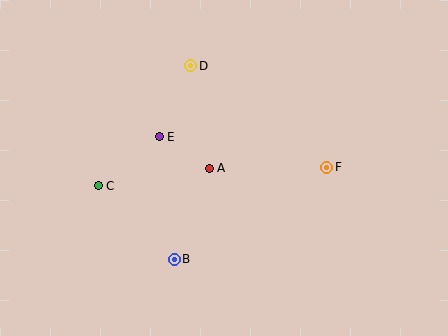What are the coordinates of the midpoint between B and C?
The midpoint between B and C is at (136, 223).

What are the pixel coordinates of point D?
Point D is at (191, 66).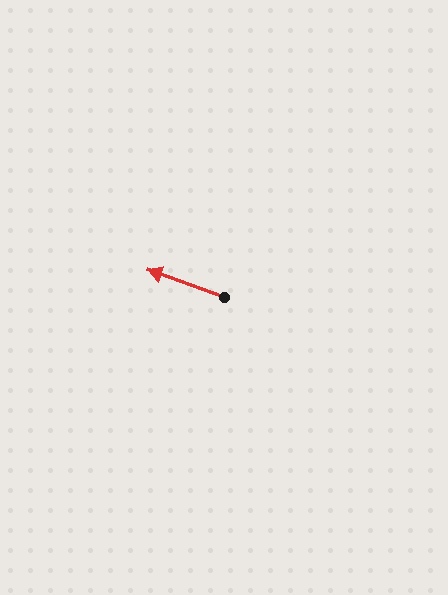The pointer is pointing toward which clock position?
Roughly 10 o'clock.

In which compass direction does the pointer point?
West.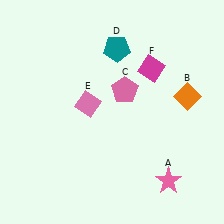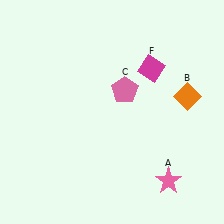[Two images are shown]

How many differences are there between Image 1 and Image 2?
There are 2 differences between the two images.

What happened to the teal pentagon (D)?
The teal pentagon (D) was removed in Image 2. It was in the top-right area of Image 1.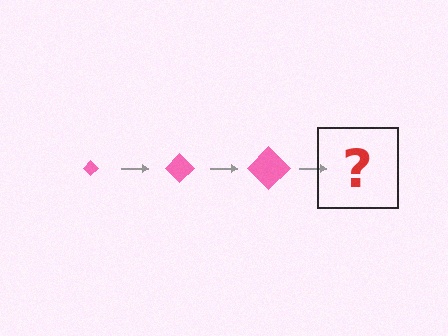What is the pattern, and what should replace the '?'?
The pattern is that the diamond gets progressively larger each step. The '?' should be a pink diamond, larger than the previous one.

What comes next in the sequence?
The next element should be a pink diamond, larger than the previous one.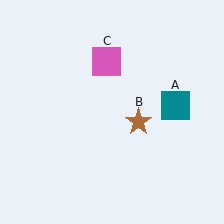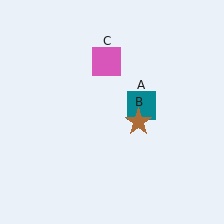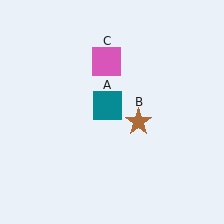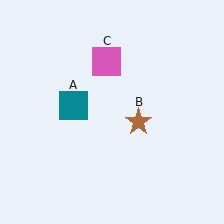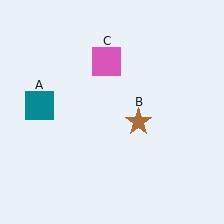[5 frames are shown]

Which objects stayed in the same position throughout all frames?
Brown star (object B) and pink square (object C) remained stationary.